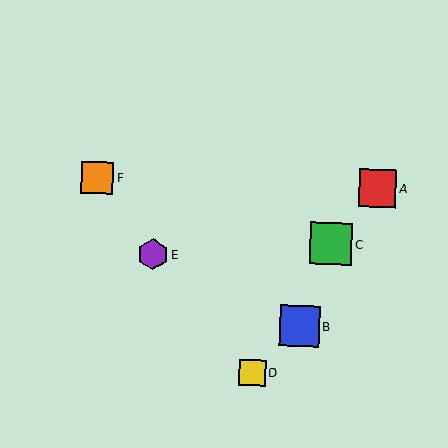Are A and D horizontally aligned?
No, A is at y≈188 and D is at y≈373.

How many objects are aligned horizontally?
2 objects (A, F) are aligned horizontally.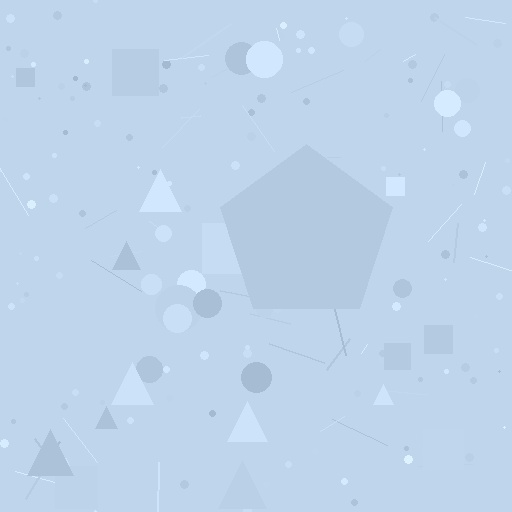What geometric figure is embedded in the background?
A pentagon is embedded in the background.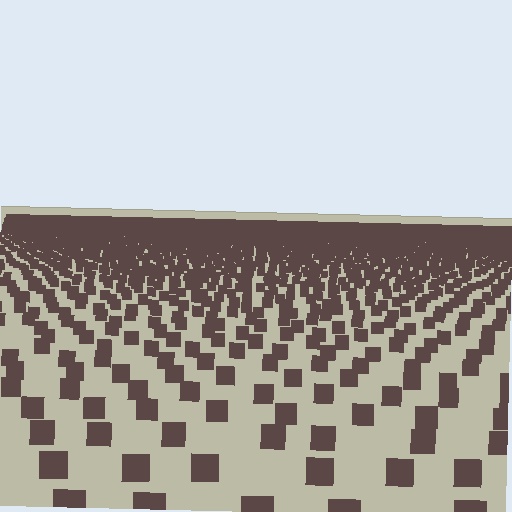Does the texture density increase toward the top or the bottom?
Density increases toward the top.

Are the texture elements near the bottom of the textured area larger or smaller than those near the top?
Larger. Near the bottom, elements are closer to the viewer and appear at a bigger on-screen size.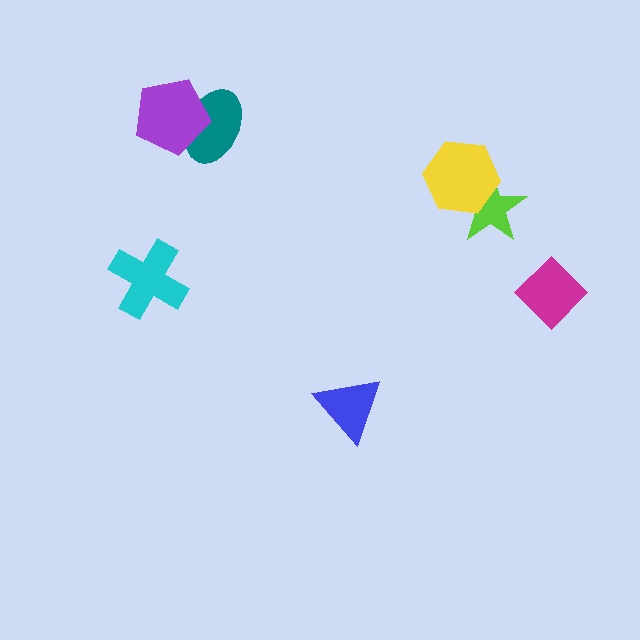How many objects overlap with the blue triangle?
0 objects overlap with the blue triangle.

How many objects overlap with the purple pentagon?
1 object overlaps with the purple pentagon.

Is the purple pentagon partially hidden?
No, no other shape covers it.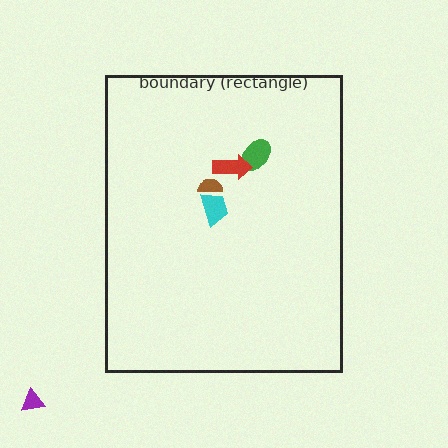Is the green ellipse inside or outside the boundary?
Inside.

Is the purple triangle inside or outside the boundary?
Outside.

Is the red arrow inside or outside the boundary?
Inside.